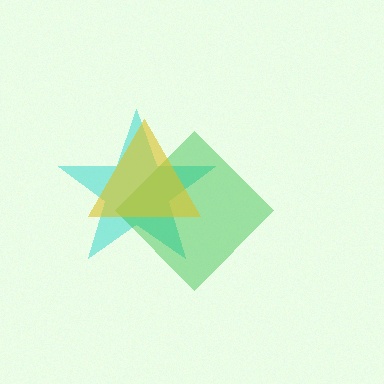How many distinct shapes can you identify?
There are 3 distinct shapes: a cyan star, a green diamond, a yellow triangle.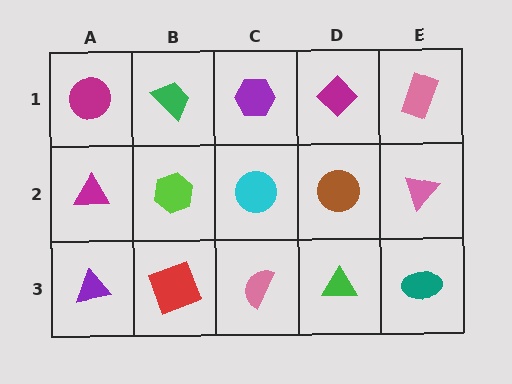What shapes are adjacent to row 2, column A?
A magenta circle (row 1, column A), a purple triangle (row 3, column A), a lime hexagon (row 2, column B).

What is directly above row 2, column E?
A pink rectangle.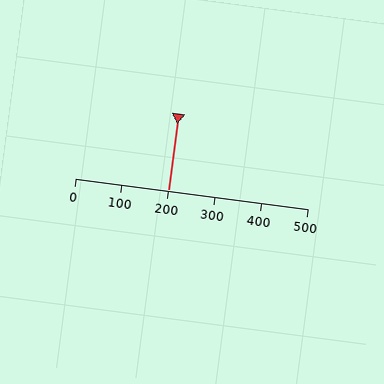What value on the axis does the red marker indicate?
The marker indicates approximately 200.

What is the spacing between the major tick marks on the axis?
The major ticks are spaced 100 apart.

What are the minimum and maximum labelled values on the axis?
The axis runs from 0 to 500.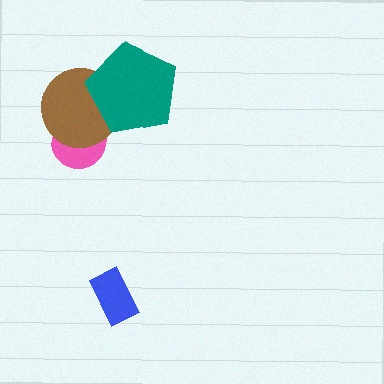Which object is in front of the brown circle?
The teal pentagon is in front of the brown circle.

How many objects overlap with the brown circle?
2 objects overlap with the brown circle.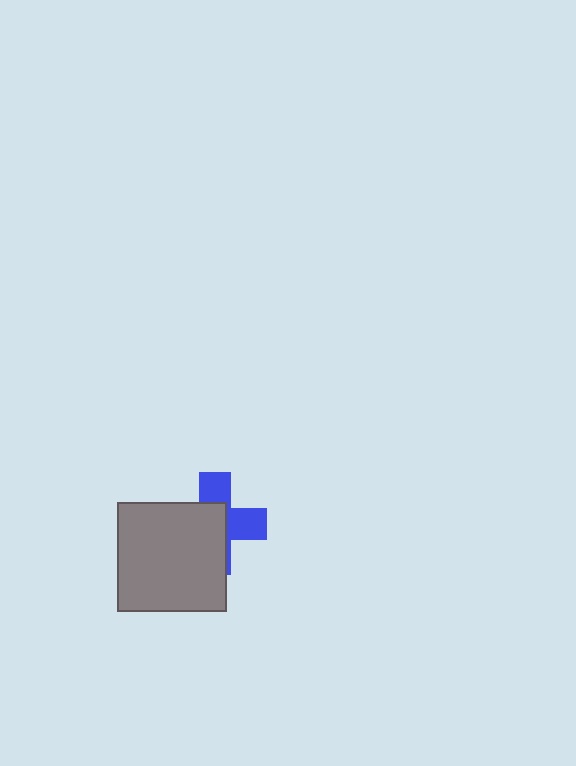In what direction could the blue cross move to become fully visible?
The blue cross could move toward the upper-right. That would shift it out from behind the gray square entirely.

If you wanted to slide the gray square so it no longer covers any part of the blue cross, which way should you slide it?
Slide it toward the lower-left — that is the most direct way to separate the two shapes.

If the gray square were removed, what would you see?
You would see the complete blue cross.